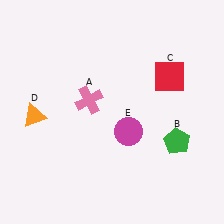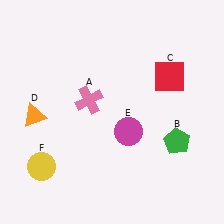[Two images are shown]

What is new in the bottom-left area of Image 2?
A yellow circle (F) was added in the bottom-left area of Image 2.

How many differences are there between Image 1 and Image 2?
There is 1 difference between the two images.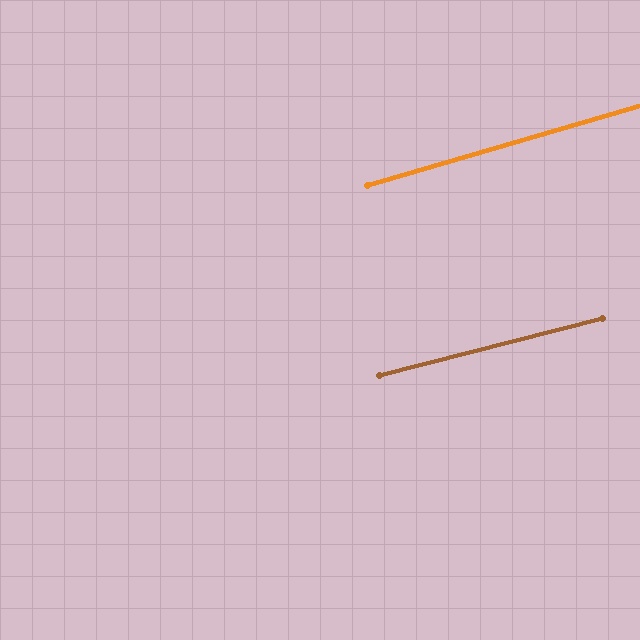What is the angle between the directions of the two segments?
Approximately 2 degrees.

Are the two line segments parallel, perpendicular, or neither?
Parallel — their directions differ by only 1.9°.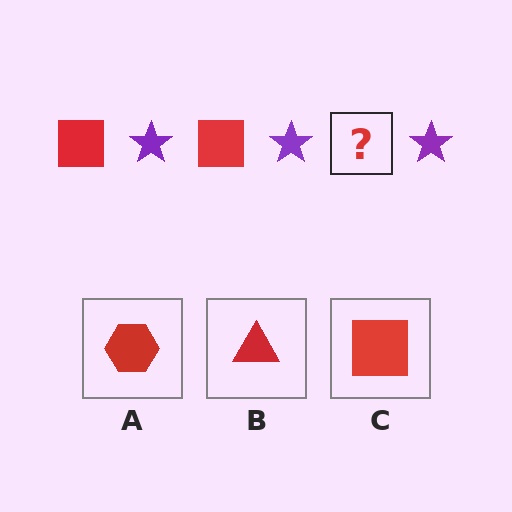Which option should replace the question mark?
Option C.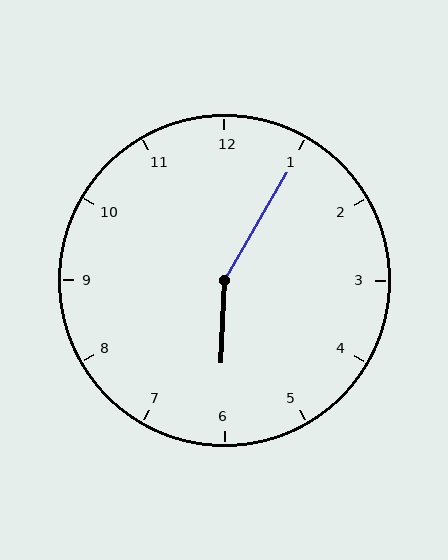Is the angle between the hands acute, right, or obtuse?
It is obtuse.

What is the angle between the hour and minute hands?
Approximately 152 degrees.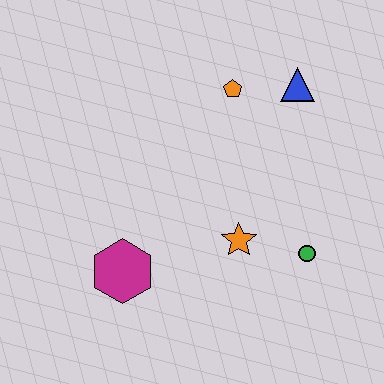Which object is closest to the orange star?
The green circle is closest to the orange star.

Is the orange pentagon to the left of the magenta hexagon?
No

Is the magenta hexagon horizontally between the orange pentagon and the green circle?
No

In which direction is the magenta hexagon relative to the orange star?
The magenta hexagon is to the left of the orange star.